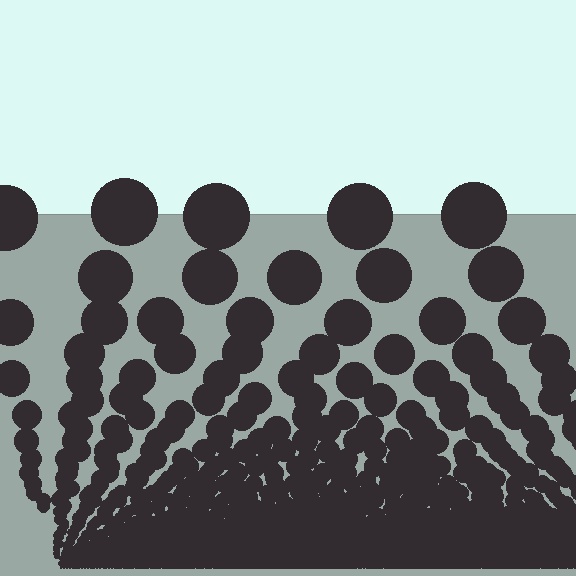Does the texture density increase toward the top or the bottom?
Density increases toward the bottom.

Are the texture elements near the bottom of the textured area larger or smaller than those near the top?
Smaller. The gradient is inverted — elements near the bottom are smaller and denser.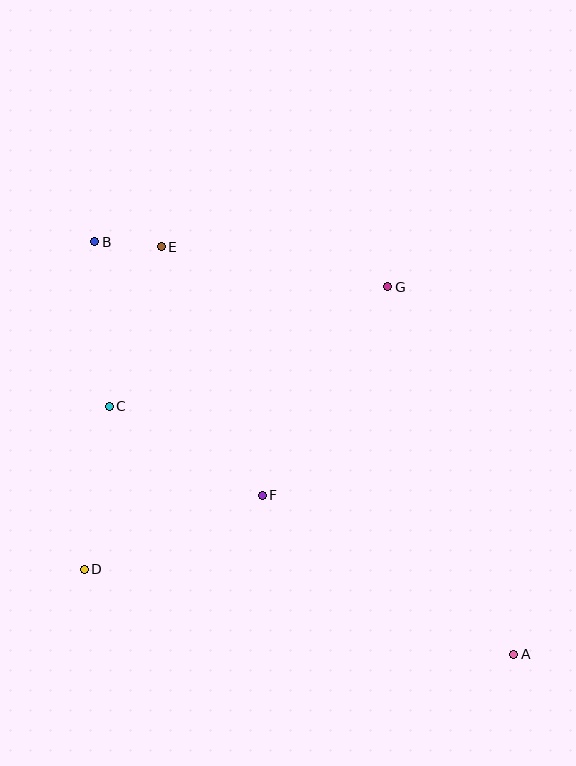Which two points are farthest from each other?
Points A and B are farthest from each other.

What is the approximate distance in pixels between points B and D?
The distance between B and D is approximately 328 pixels.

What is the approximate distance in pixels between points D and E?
The distance between D and E is approximately 331 pixels.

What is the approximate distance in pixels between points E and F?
The distance between E and F is approximately 268 pixels.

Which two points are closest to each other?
Points B and E are closest to each other.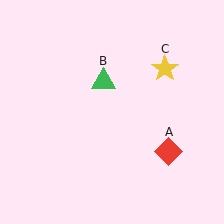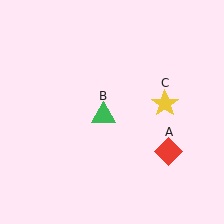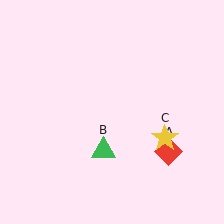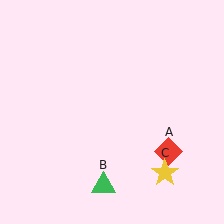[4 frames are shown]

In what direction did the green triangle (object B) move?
The green triangle (object B) moved down.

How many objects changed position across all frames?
2 objects changed position: green triangle (object B), yellow star (object C).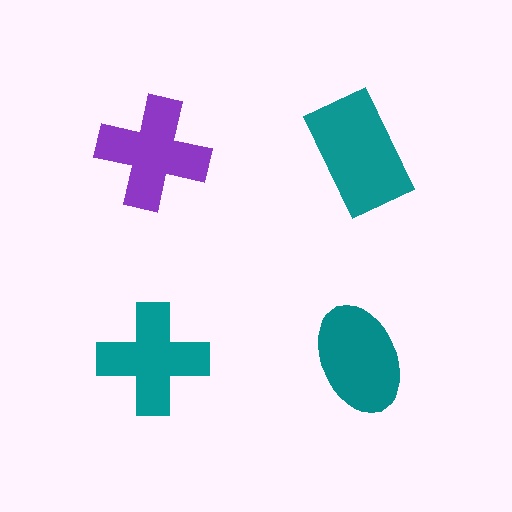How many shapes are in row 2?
2 shapes.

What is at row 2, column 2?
A teal ellipse.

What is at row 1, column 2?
A teal rectangle.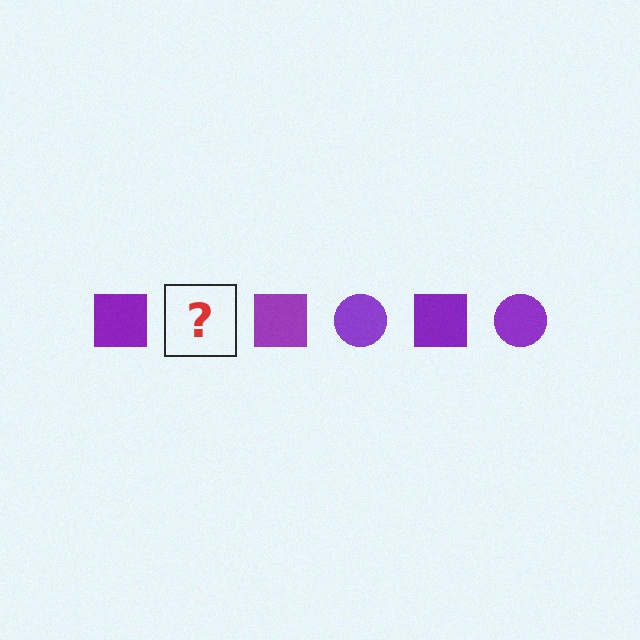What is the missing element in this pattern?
The missing element is a purple circle.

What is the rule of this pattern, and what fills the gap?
The rule is that the pattern cycles through square, circle shapes in purple. The gap should be filled with a purple circle.